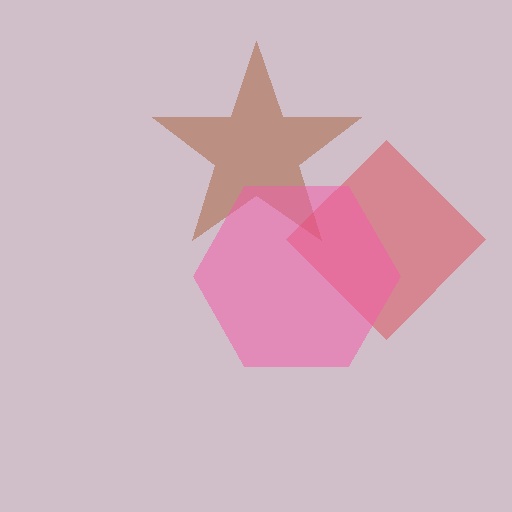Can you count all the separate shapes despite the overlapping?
Yes, there are 3 separate shapes.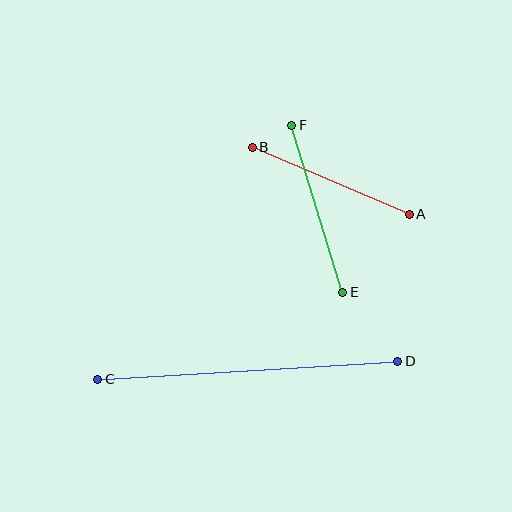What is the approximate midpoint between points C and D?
The midpoint is at approximately (248, 370) pixels.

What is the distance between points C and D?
The distance is approximately 300 pixels.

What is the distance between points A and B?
The distance is approximately 171 pixels.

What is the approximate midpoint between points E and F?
The midpoint is at approximately (317, 209) pixels.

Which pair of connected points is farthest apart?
Points C and D are farthest apart.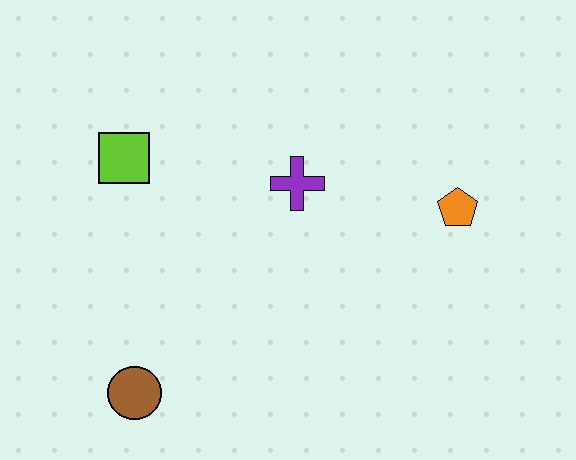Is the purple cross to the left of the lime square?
No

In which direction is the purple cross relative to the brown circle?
The purple cross is above the brown circle.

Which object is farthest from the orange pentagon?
The brown circle is farthest from the orange pentagon.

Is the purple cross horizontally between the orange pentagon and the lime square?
Yes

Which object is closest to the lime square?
The purple cross is closest to the lime square.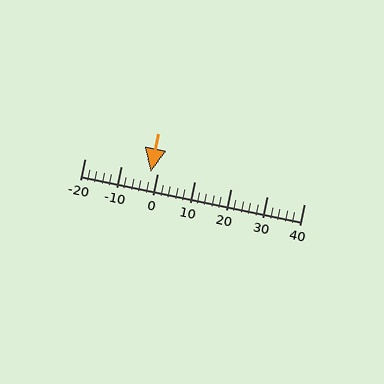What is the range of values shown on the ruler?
The ruler shows values from -20 to 40.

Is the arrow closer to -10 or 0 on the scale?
The arrow is closer to 0.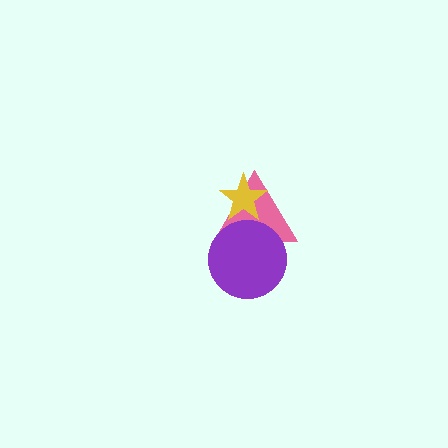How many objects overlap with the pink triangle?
2 objects overlap with the pink triangle.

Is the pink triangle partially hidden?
Yes, it is partially covered by another shape.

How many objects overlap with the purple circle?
1 object overlaps with the purple circle.